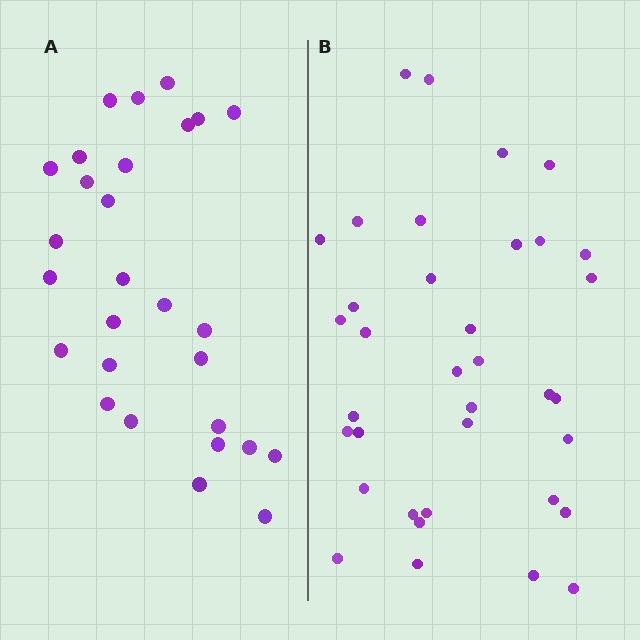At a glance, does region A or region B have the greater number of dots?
Region B (the right region) has more dots.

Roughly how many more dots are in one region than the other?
Region B has roughly 8 or so more dots than region A.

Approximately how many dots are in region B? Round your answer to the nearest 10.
About 40 dots. (The exact count is 36, which rounds to 40.)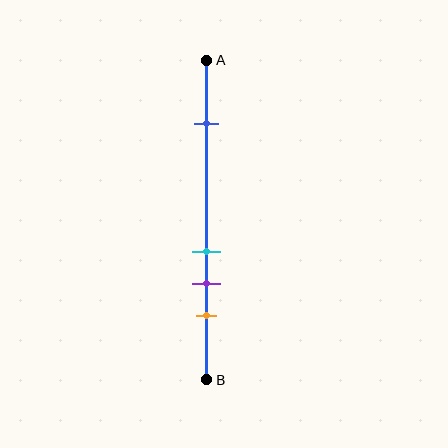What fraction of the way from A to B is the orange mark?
The orange mark is approximately 80% (0.8) of the way from A to B.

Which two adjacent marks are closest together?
The cyan and purple marks are the closest adjacent pair.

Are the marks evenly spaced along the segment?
No, the marks are not evenly spaced.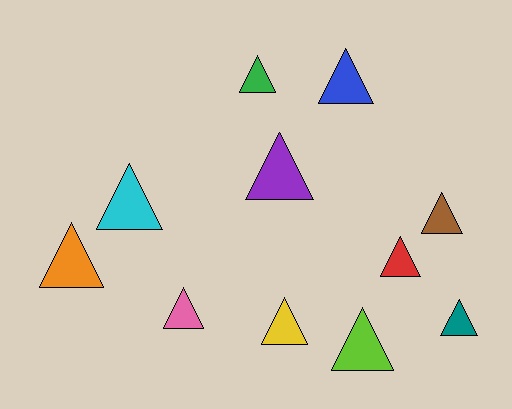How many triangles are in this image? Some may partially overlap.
There are 11 triangles.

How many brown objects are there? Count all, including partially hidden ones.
There is 1 brown object.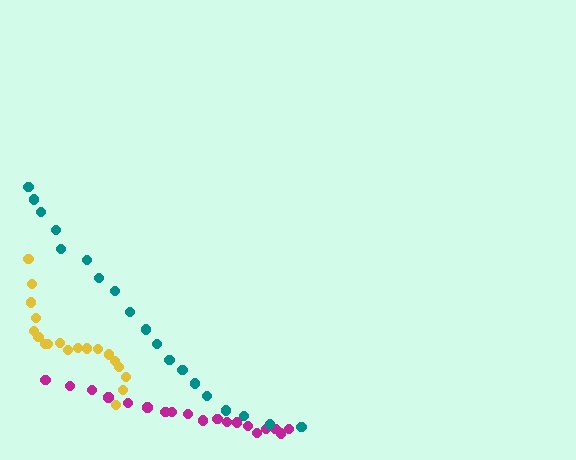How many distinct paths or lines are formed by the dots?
There are 3 distinct paths.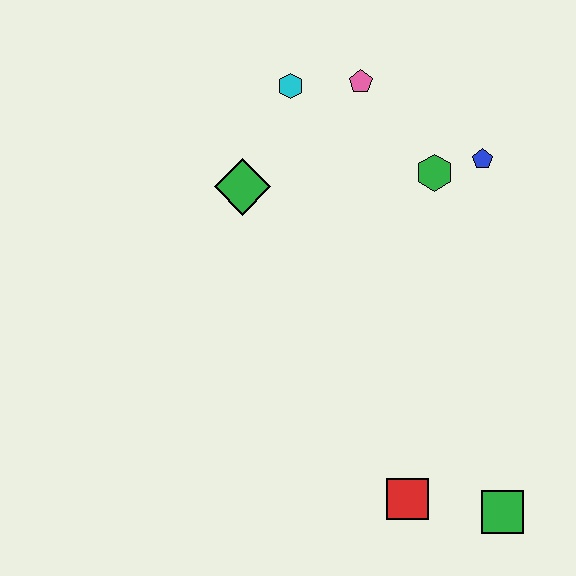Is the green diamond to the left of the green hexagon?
Yes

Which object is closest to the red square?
The green square is closest to the red square.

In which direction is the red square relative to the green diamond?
The red square is below the green diamond.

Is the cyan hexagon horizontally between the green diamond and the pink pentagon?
Yes